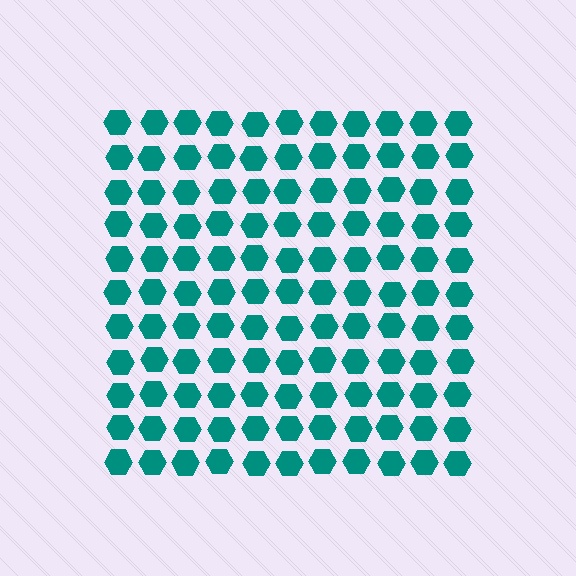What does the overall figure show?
The overall figure shows a square.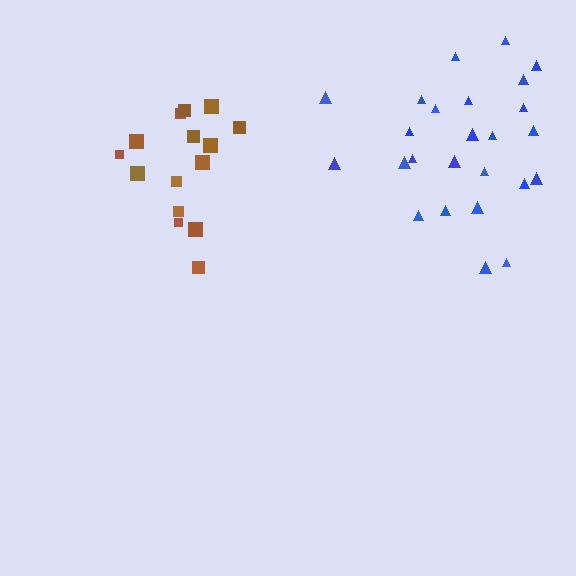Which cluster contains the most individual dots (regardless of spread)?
Blue (25).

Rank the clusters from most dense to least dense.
blue, brown.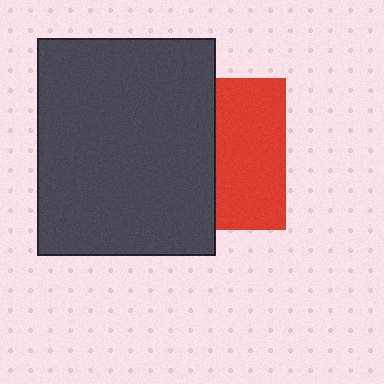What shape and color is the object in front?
The object in front is a dark gray rectangle.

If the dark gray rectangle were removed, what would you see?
You would see the complete red square.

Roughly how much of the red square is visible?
About half of it is visible (roughly 46%).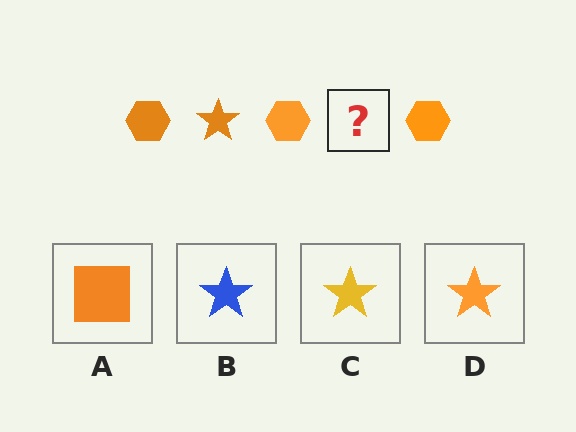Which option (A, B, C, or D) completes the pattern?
D.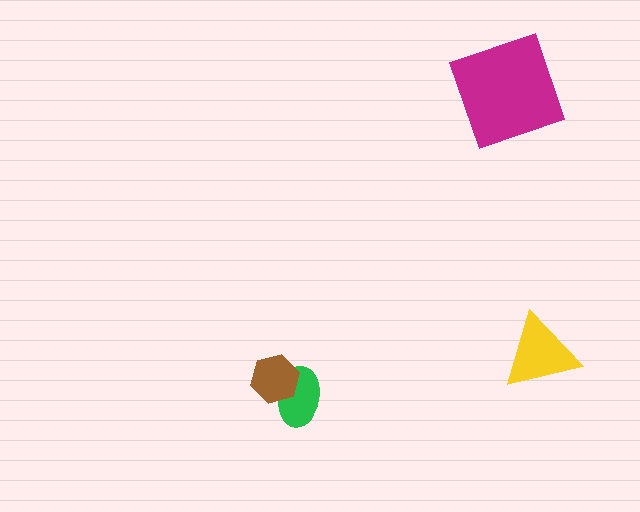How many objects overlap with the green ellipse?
1 object overlaps with the green ellipse.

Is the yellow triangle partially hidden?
No, no other shape covers it.